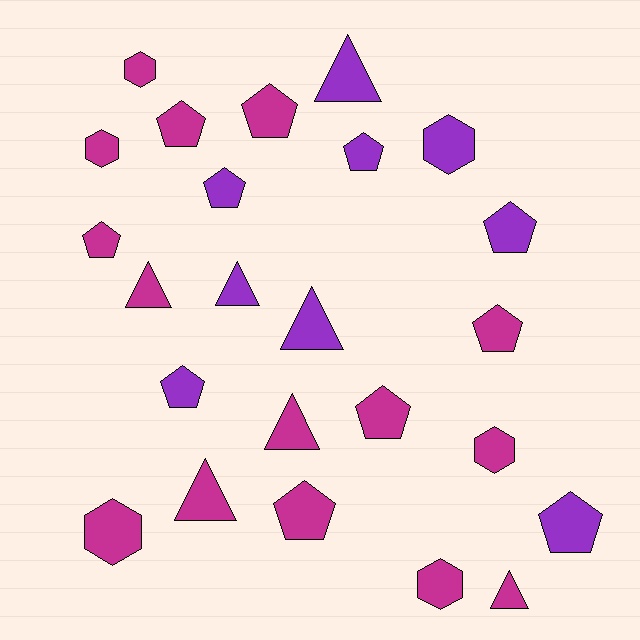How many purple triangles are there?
There are 3 purple triangles.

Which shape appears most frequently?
Pentagon, with 11 objects.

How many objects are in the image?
There are 24 objects.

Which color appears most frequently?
Magenta, with 15 objects.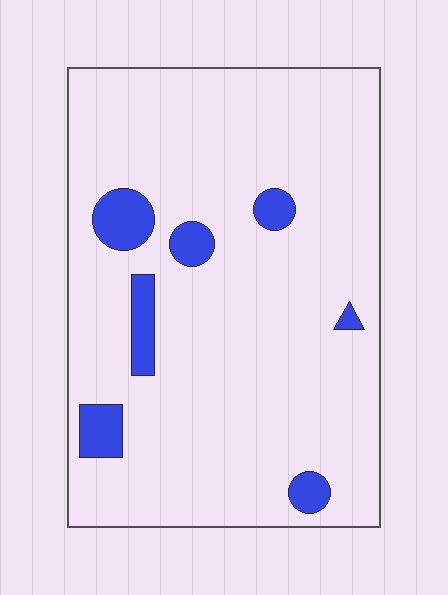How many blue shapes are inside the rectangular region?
7.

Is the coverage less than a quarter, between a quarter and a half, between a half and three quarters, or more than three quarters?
Less than a quarter.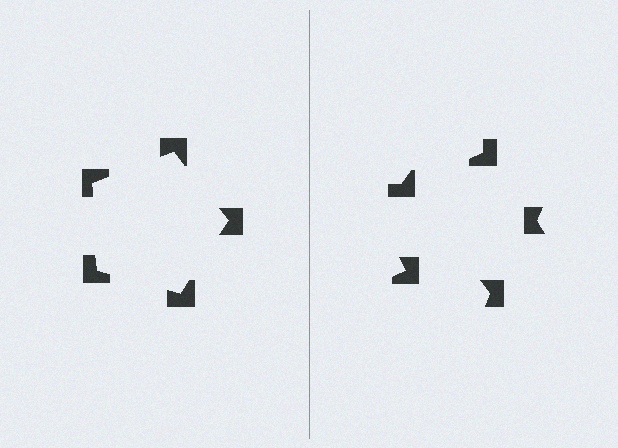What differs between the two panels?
The notched squares are positioned identically on both sides; only the wedge orientations differ. On the left they align to a pentagon; on the right they are misaligned.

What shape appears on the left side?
An illusory pentagon.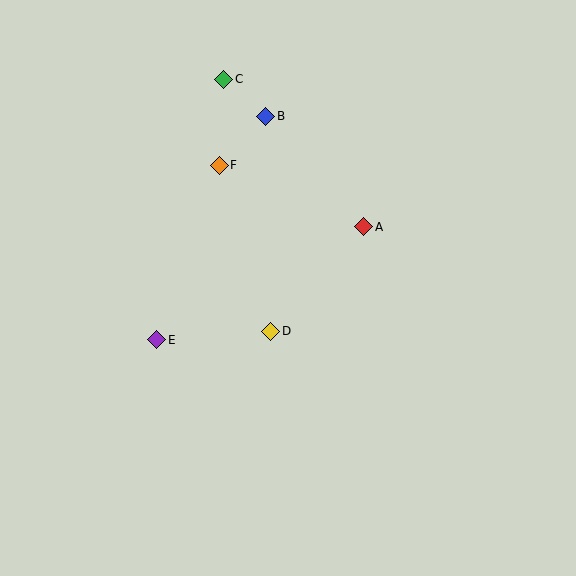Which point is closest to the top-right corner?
Point A is closest to the top-right corner.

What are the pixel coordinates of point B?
Point B is at (266, 117).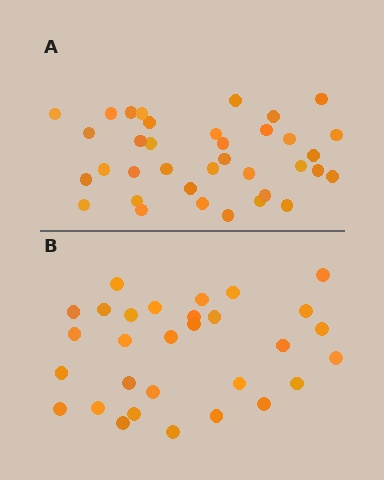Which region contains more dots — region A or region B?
Region A (the top region) has more dots.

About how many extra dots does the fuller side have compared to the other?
Region A has about 6 more dots than region B.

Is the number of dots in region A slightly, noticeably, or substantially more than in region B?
Region A has only slightly more — the two regions are fairly close. The ratio is roughly 1.2 to 1.